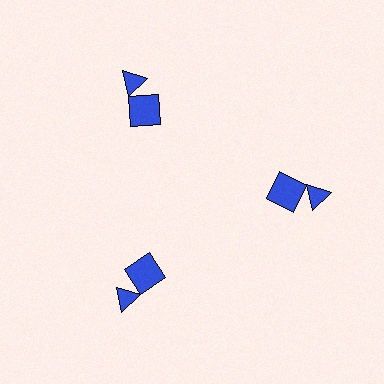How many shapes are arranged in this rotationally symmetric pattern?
There are 6 shapes, arranged in 3 groups of 2.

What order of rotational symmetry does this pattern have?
This pattern has 3-fold rotational symmetry.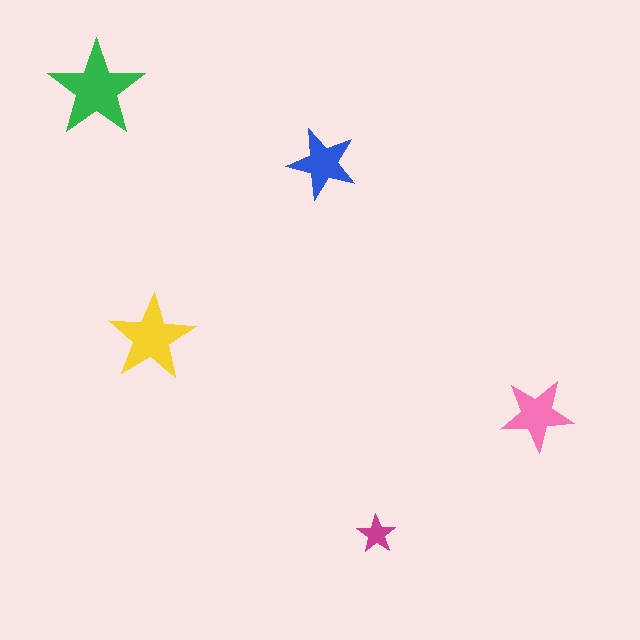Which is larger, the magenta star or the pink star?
The pink one.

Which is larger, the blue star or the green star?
The green one.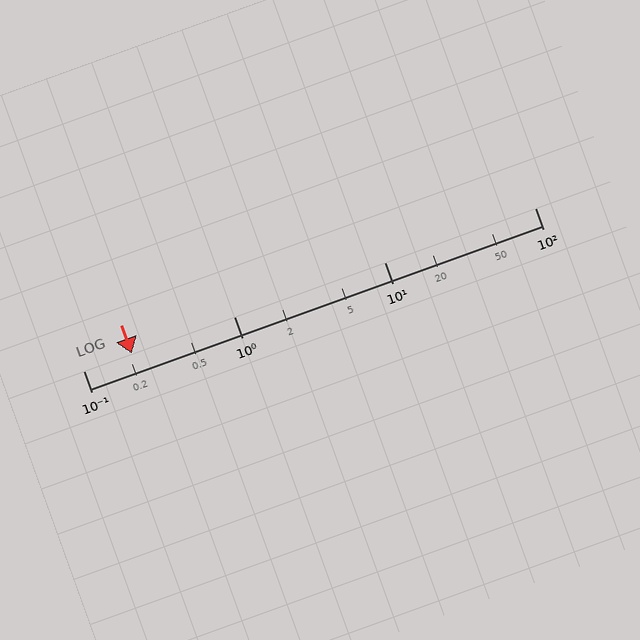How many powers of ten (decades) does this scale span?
The scale spans 3 decades, from 0.1 to 100.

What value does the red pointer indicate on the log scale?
The pointer indicates approximately 0.21.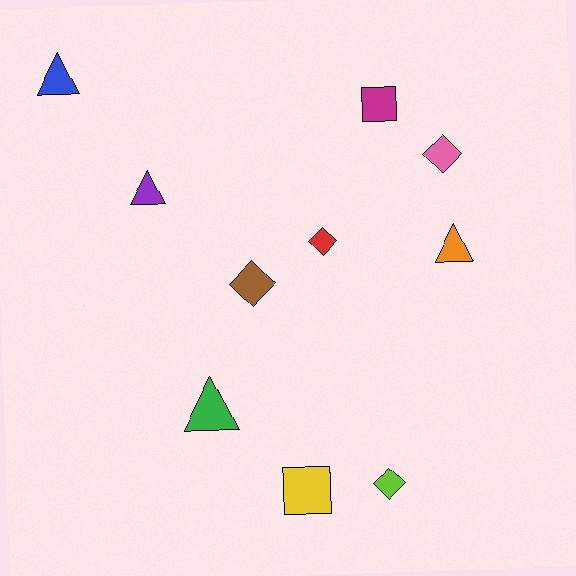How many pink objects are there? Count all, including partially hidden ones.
There is 1 pink object.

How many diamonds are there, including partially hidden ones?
There are 4 diamonds.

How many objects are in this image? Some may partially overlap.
There are 10 objects.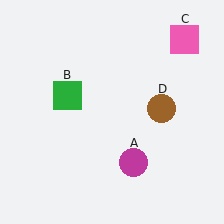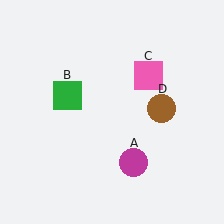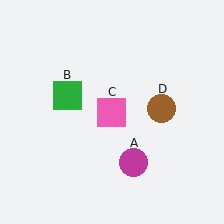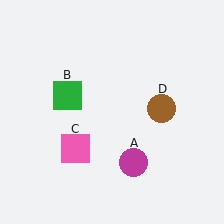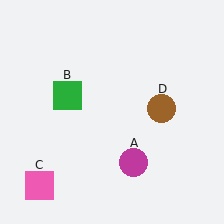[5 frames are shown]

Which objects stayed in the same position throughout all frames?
Magenta circle (object A) and green square (object B) and brown circle (object D) remained stationary.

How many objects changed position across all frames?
1 object changed position: pink square (object C).